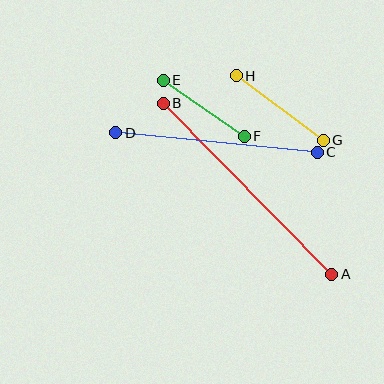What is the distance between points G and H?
The distance is approximately 108 pixels.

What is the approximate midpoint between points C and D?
The midpoint is at approximately (216, 142) pixels.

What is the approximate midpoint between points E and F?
The midpoint is at approximately (204, 108) pixels.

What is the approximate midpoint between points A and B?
The midpoint is at approximately (248, 189) pixels.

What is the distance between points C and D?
The distance is approximately 203 pixels.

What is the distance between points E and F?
The distance is approximately 99 pixels.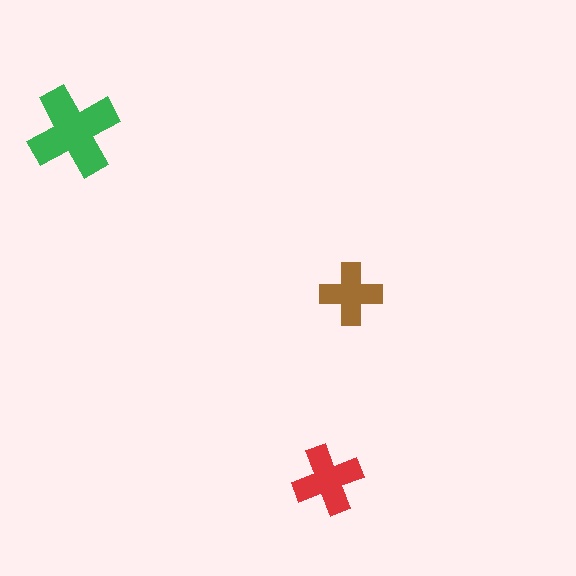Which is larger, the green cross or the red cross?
The green one.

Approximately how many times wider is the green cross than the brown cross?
About 1.5 times wider.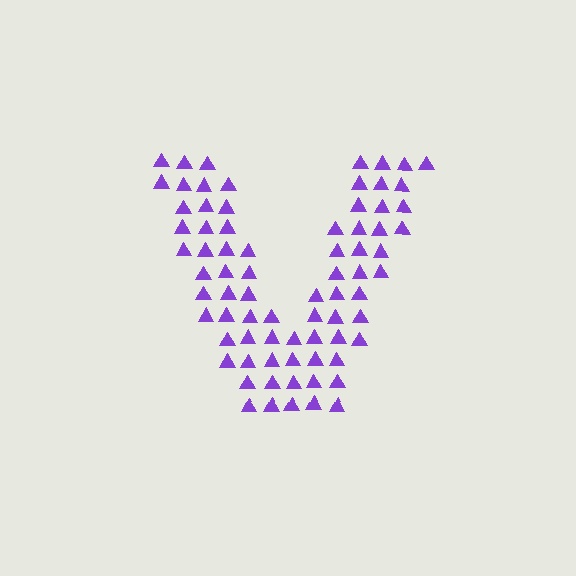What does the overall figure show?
The overall figure shows the letter V.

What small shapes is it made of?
It is made of small triangles.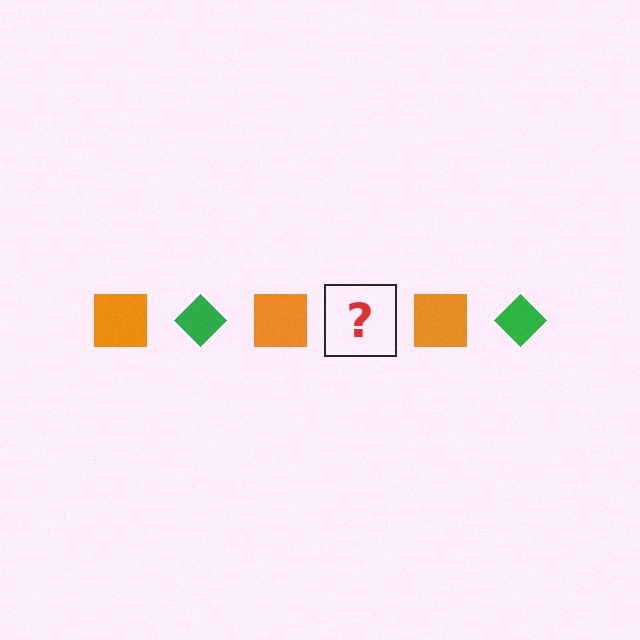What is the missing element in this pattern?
The missing element is a green diamond.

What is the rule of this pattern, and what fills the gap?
The rule is that the pattern alternates between orange square and green diamond. The gap should be filled with a green diamond.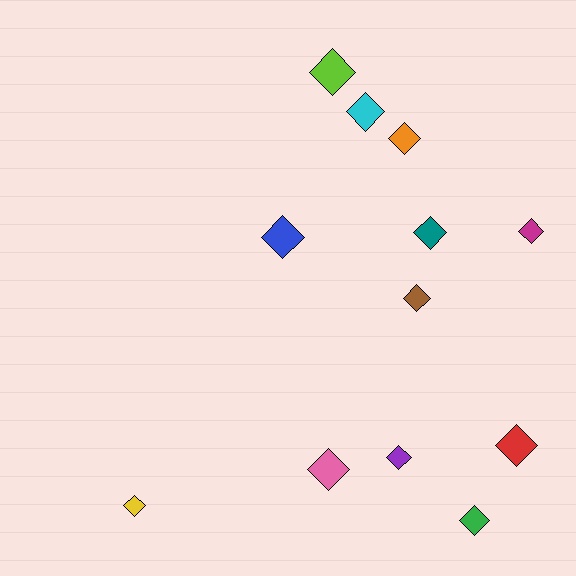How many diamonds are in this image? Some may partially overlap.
There are 12 diamonds.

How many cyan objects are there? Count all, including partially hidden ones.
There is 1 cyan object.